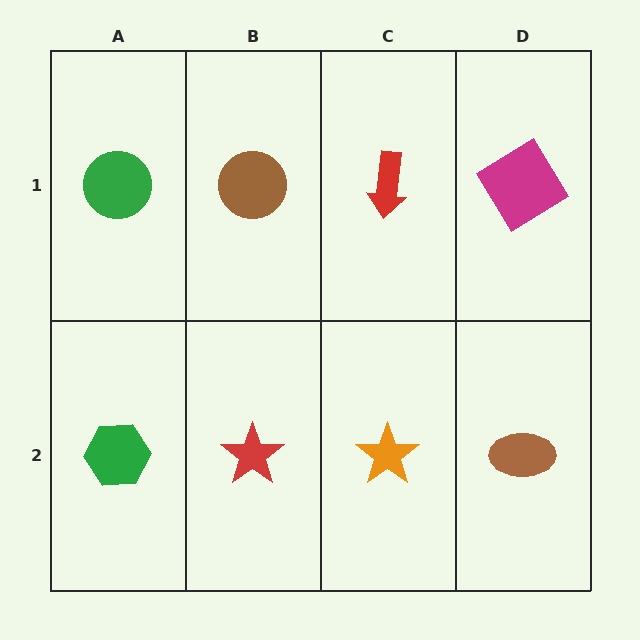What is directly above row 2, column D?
A magenta diamond.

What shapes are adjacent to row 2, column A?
A green circle (row 1, column A), a red star (row 2, column B).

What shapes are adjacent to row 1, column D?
A brown ellipse (row 2, column D), a red arrow (row 1, column C).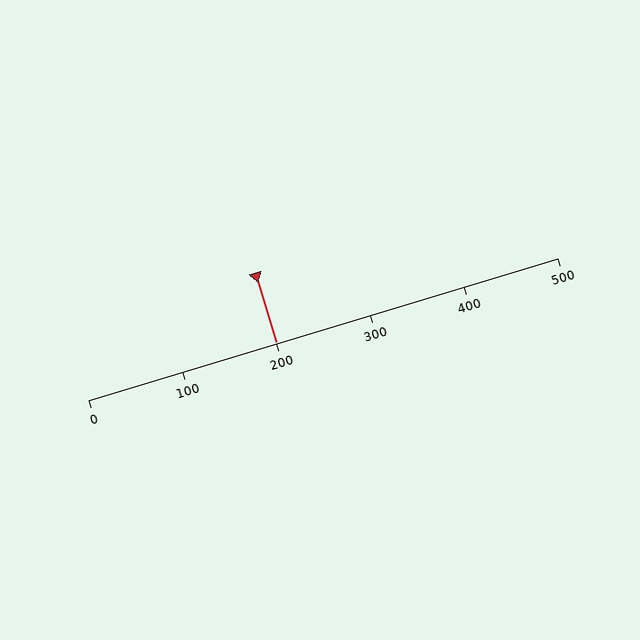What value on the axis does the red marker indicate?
The marker indicates approximately 200.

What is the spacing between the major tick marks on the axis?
The major ticks are spaced 100 apart.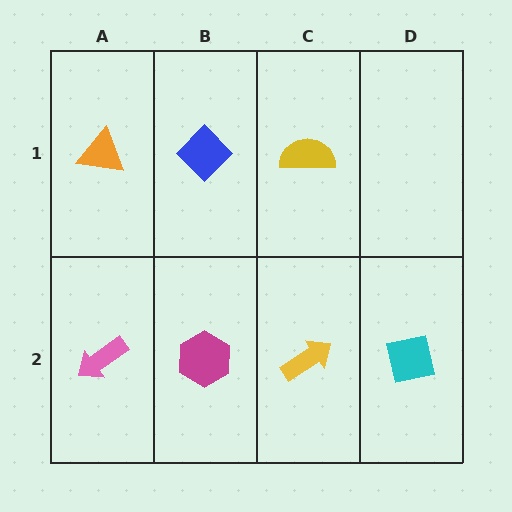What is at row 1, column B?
A blue diamond.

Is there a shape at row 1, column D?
No, that cell is empty.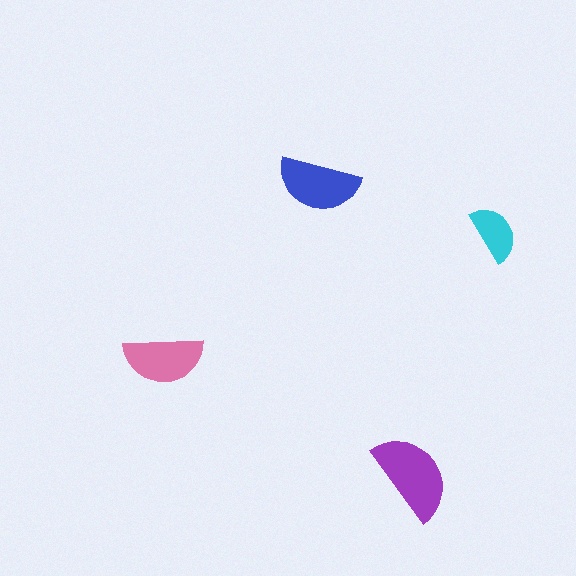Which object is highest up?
The blue semicircle is topmost.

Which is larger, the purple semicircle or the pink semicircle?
The purple one.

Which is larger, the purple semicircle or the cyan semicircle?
The purple one.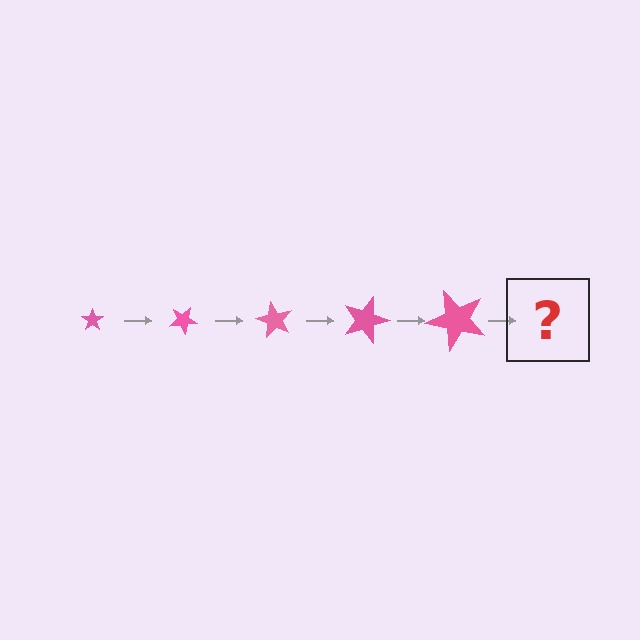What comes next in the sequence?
The next element should be a star, larger than the previous one and rotated 150 degrees from the start.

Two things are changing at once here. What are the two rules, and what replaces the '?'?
The two rules are that the star grows larger each step and it rotates 30 degrees each step. The '?' should be a star, larger than the previous one and rotated 150 degrees from the start.